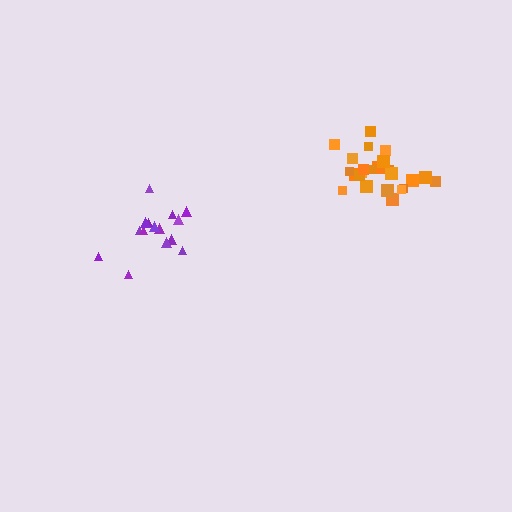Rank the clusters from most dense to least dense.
orange, purple.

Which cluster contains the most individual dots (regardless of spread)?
Orange (24).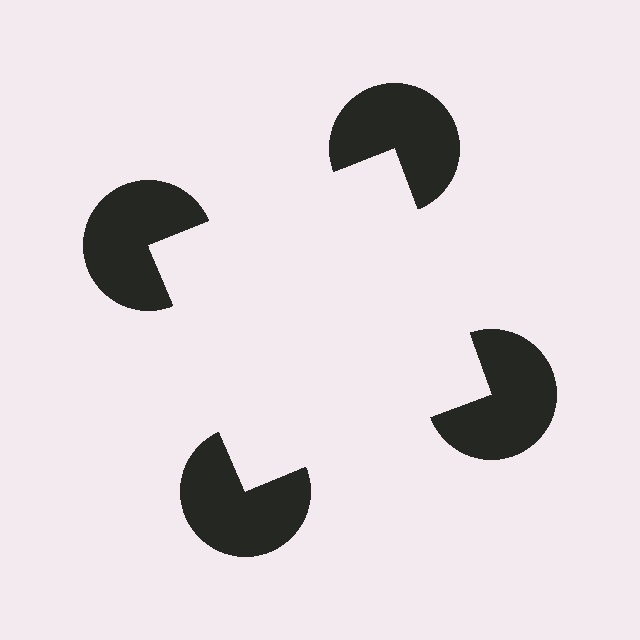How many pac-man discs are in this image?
There are 4 — one at each vertex of the illusory square.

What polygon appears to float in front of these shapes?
An illusory square — its edges are inferred from the aligned wedge cuts in the pac-man discs, not physically drawn.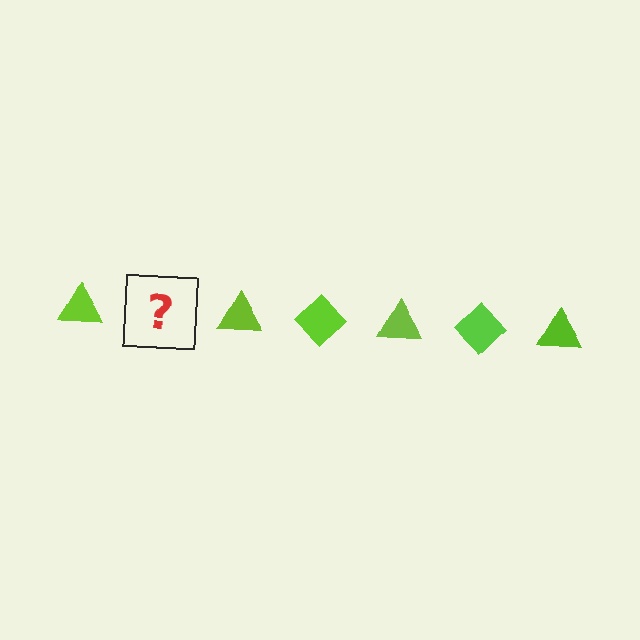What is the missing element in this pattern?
The missing element is a lime diamond.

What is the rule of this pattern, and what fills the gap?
The rule is that the pattern cycles through triangle, diamond shapes in lime. The gap should be filled with a lime diamond.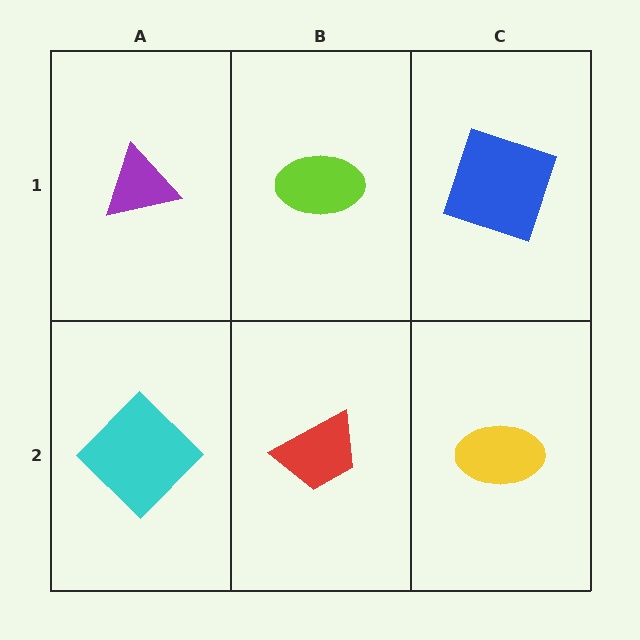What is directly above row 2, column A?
A purple triangle.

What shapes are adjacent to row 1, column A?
A cyan diamond (row 2, column A), a lime ellipse (row 1, column B).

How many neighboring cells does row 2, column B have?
3.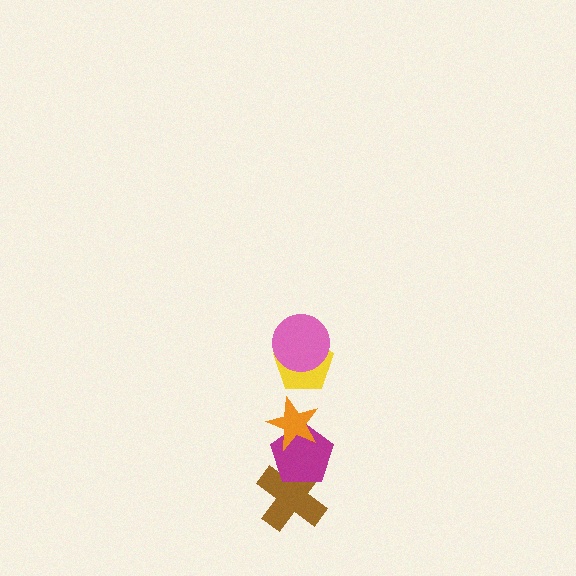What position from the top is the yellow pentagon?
The yellow pentagon is 2nd from the top.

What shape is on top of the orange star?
The yellow pentagon is on top of the orange star.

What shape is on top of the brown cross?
The magenta pentagon is on top of the brown cross.